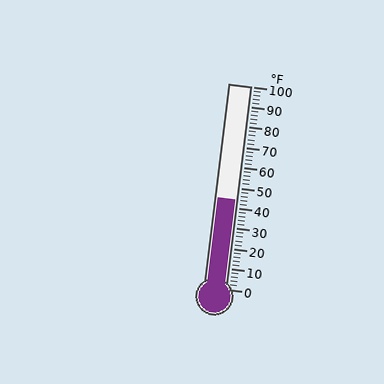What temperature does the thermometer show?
The thermometer shows approximately 44°F.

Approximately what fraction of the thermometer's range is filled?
The thermometer is filled to approximately 45% of its range.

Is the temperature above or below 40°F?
The temperature is above 40°F.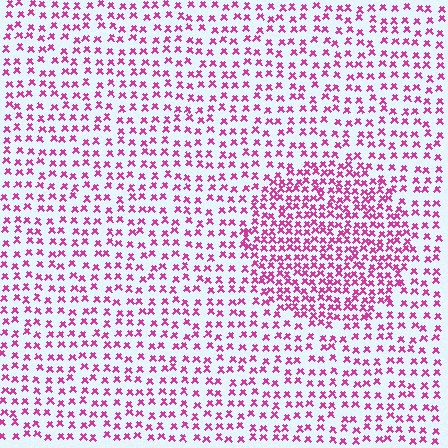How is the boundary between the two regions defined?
The boundary is defined by a change in element density (approximately 1.8x ratio). All elements are the same color, size, and shape.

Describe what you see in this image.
The image contains small magenta elements arranged at two different densities. A circle-shaped region is visible where the elements are more densely packed than the surrounding area.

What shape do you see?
I see a circle.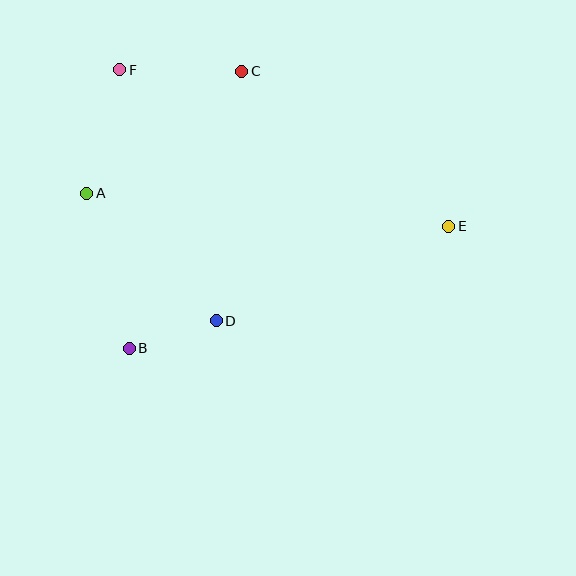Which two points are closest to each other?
Points B and D are closest to each other.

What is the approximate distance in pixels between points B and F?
The distance between B and F is approximately 279 pixels.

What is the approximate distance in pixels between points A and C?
The distance between A and C is approximately 197 pixels.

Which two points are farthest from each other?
Points E and F are farthest from each other.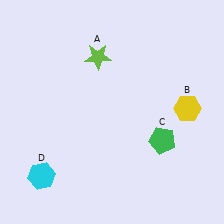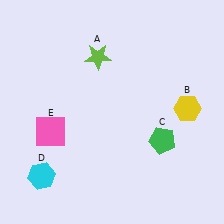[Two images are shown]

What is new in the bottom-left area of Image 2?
A pink square (E) was added in the bottom-left area of Image 2.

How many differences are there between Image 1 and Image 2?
There is 1 difference between the two images.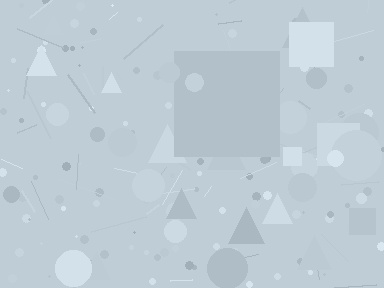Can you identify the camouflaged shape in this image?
The camouflaged shape is a square.